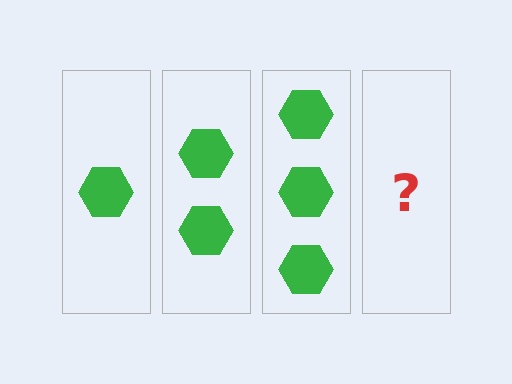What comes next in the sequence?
The next element should be 4 hexagons.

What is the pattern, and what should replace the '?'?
The pattern is that each step adds one more hexagon. The '?' should be 4 hexagons.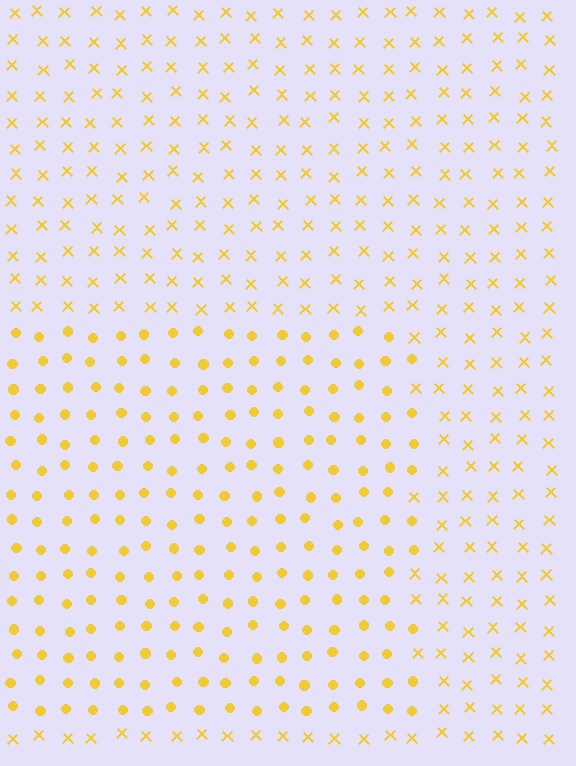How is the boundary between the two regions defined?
The boundary is defined by a change in element shape: circles inside vs. X marks outside. All elements share the same color and spacing.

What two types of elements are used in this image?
The image uses circles inside the rectangle region and X marks outside it.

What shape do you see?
I see a rectangle.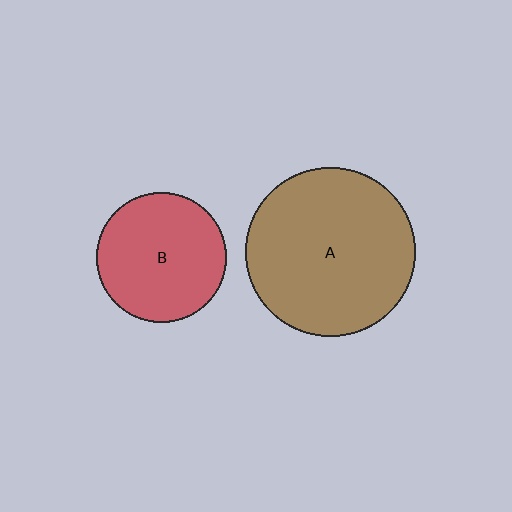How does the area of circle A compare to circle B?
Approximately 1.7 times.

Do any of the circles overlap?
No, none of the circles overlap.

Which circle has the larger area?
Circle A (brown).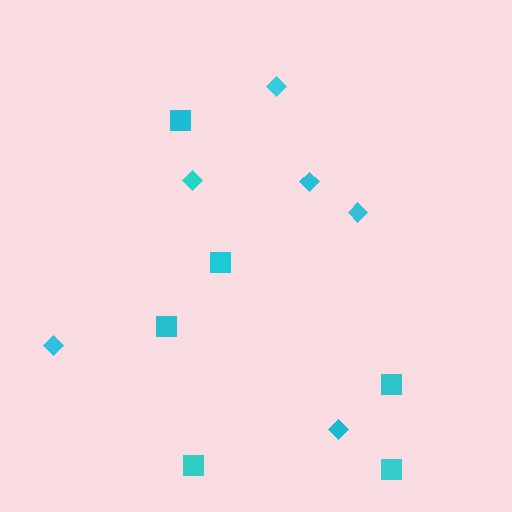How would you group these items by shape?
There are 2 groups: one group of diamonds (6) and one group of squares (6).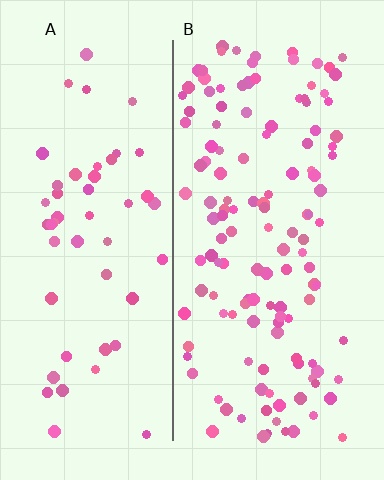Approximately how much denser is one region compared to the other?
Approximately 2.5× — region B over region A.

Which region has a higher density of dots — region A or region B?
B (the right).